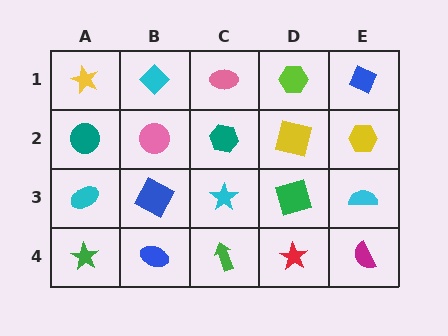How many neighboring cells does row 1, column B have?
3.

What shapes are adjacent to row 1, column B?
A pink circle (row 2, column B), a yellow star (row 1, column A), a pink ellipse (row 1, column C).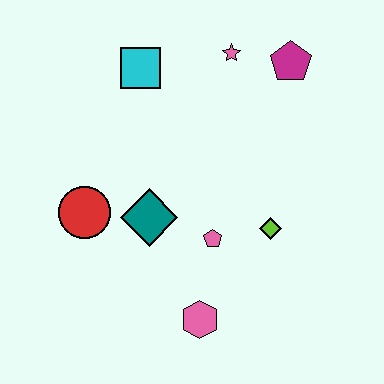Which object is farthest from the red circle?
The magenta pentagon is farthest from the red circle.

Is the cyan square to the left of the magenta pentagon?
Yes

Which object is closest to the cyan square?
The pink star is closest to the cyan square.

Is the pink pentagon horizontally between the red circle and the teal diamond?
No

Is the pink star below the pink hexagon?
No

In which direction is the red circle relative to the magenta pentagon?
The red circle is to the left of the magenta pentagon.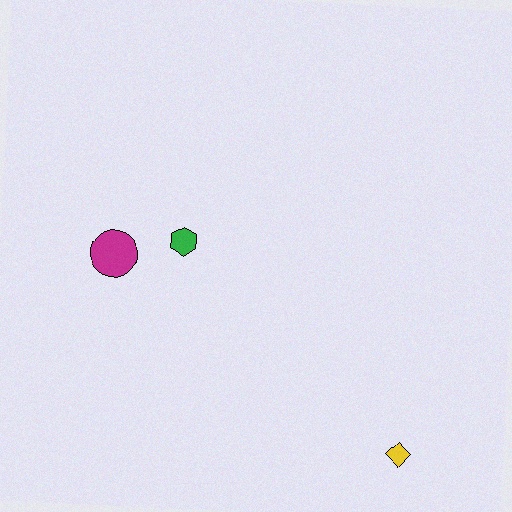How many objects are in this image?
There are 3 objects.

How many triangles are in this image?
There are no triangles.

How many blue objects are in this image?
There are no blue objects.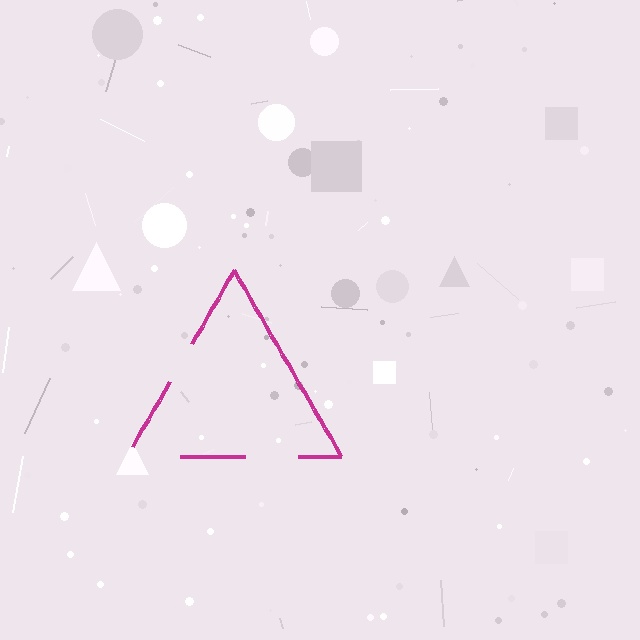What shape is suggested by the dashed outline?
The dashed outline suggests a triangle.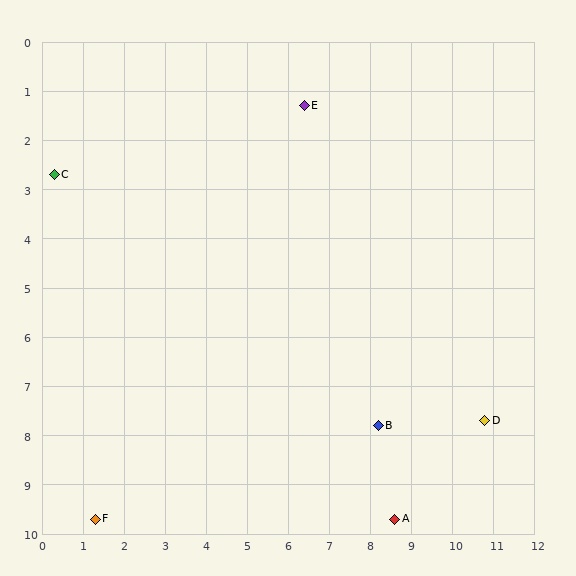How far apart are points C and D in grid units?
Points C and D are about 11.6 grid units apart.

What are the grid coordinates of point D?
Point D is at approximately (10.8, 7.7).